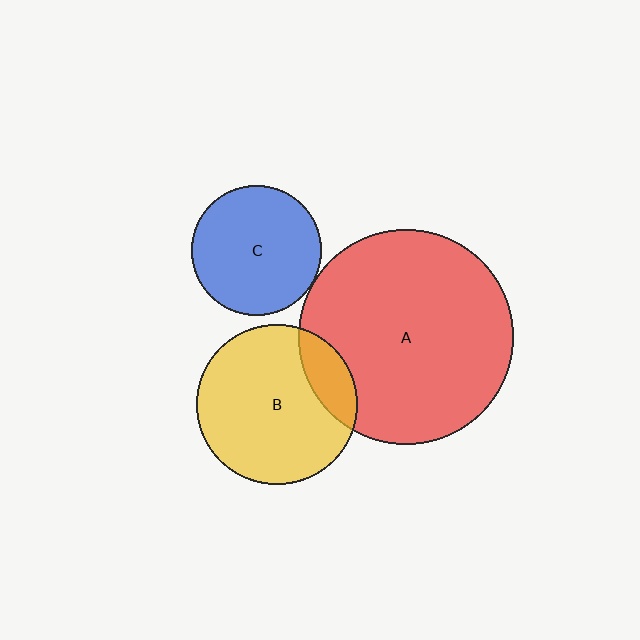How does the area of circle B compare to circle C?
Approximately 1.5 times.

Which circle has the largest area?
Circle A (red).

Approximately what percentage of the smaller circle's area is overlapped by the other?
Approximately 15%.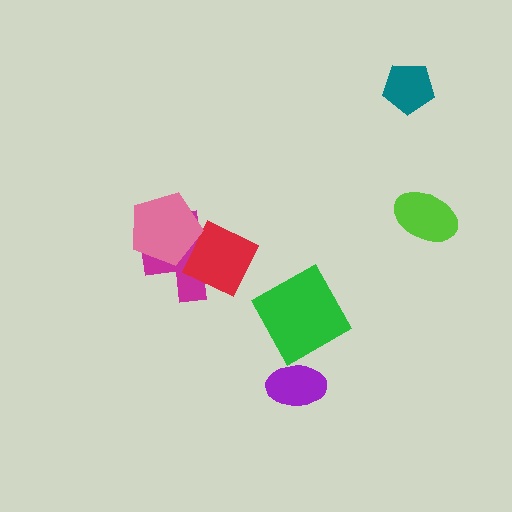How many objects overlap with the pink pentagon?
1 object overlaps with the pink pentagon.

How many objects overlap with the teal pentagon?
0 objects overlap with the teal pentagon.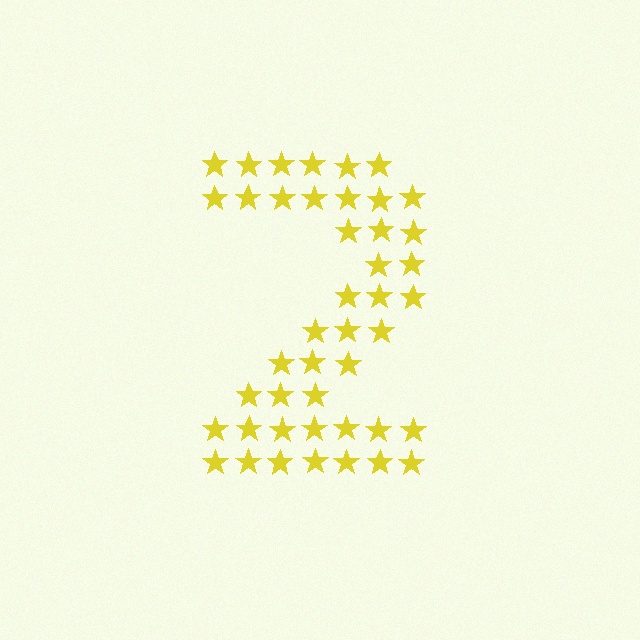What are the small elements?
The small elements are stars.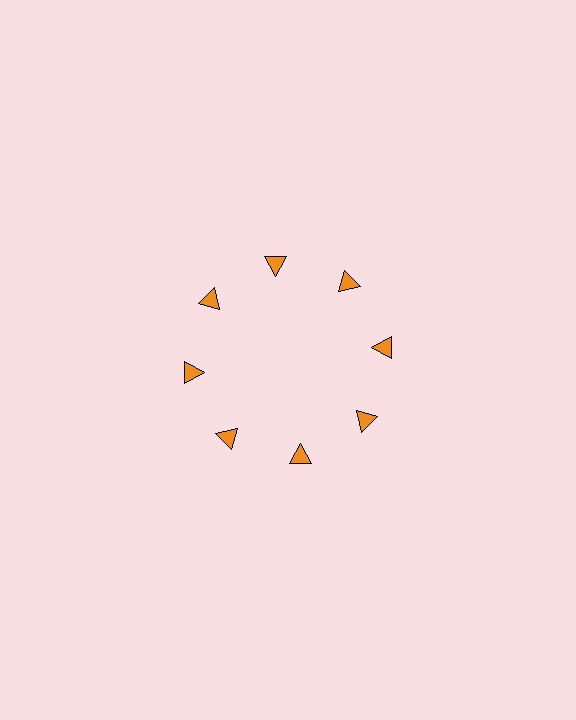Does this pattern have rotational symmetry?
Yes, this pattern has 8-fold rotational symmetry. It looks the same after rotating 45 degrees around the center.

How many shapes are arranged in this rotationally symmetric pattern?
There are 8 shapes, arranged in 8 groups of 1.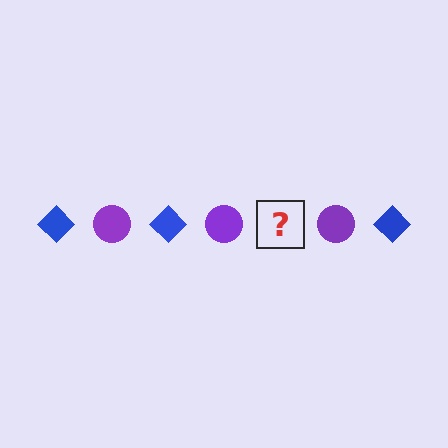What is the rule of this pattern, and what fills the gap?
The rule is that the pattern alternates between blue diamond and purple circle. The gap should be filled with a blue diamond.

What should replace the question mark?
The question mark should be replaced with a blue diamond.